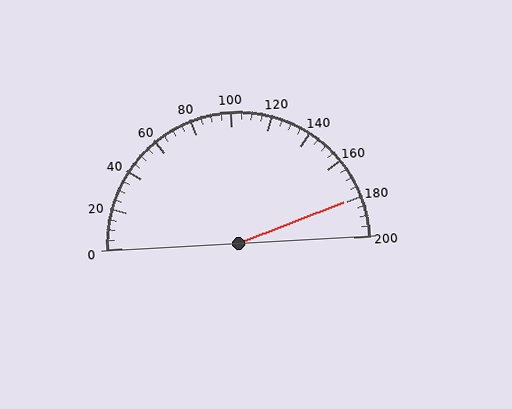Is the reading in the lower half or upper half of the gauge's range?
The reading is in the upper half of the range (0 to 200).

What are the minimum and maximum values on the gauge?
The gauge ranges from 0 to 200.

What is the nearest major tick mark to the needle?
The nearest major tick mark is 180.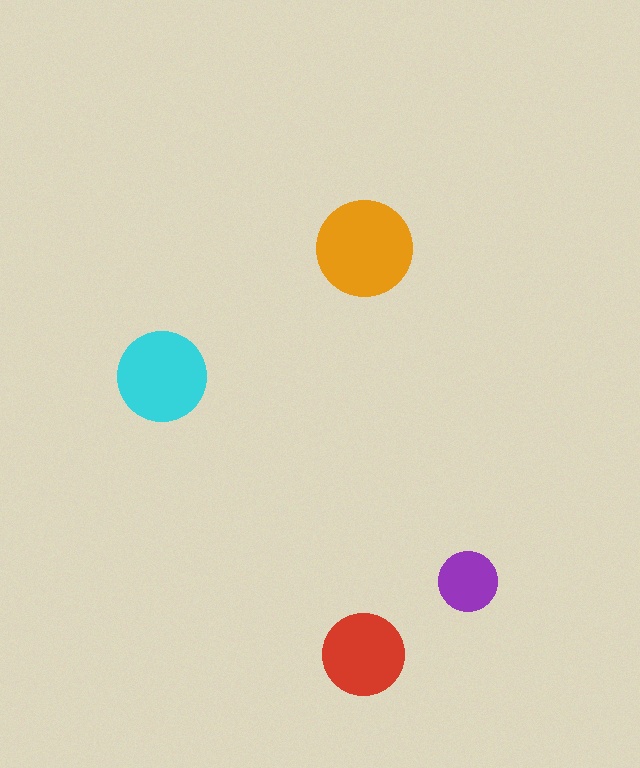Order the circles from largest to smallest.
the orange one, the cyan one, the red one, the purple one.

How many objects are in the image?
There are 4 objects in the image.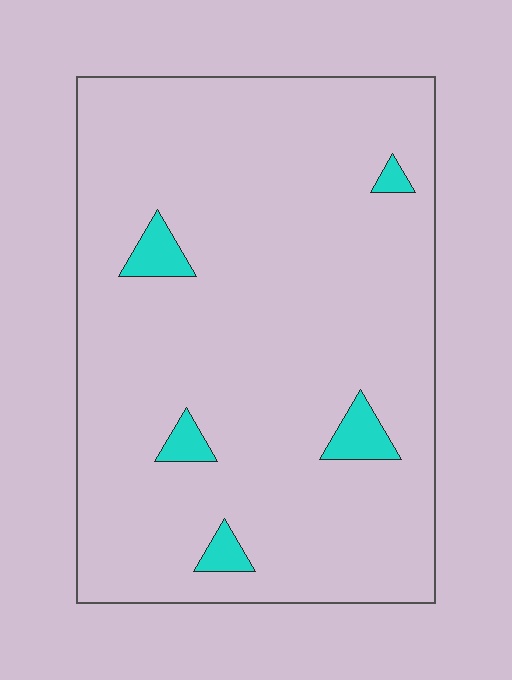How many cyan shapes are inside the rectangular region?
5.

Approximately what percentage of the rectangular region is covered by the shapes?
Approximately 5%.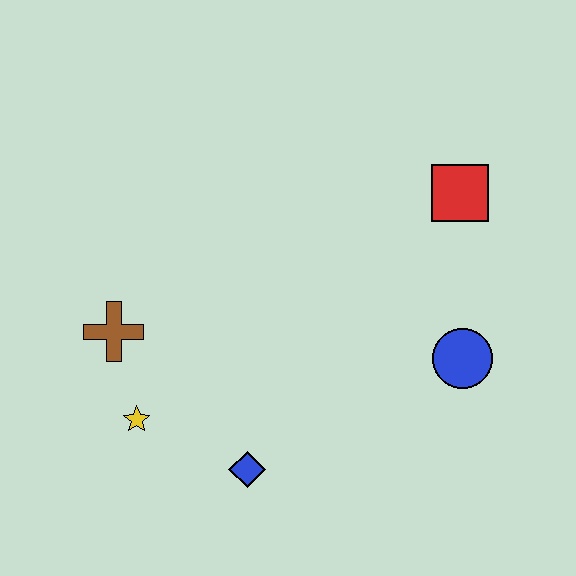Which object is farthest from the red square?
The yellow star is farthest from the red square.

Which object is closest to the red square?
The blue circle is closest to the red square.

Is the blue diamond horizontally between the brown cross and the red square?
Yes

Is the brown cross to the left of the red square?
Yes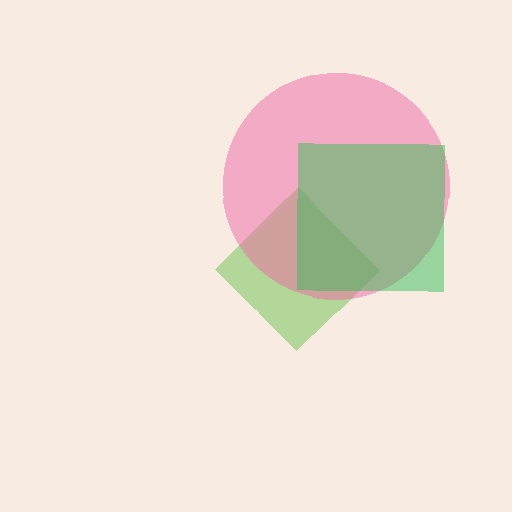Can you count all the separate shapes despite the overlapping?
Yes, there are 3 separate shapes.